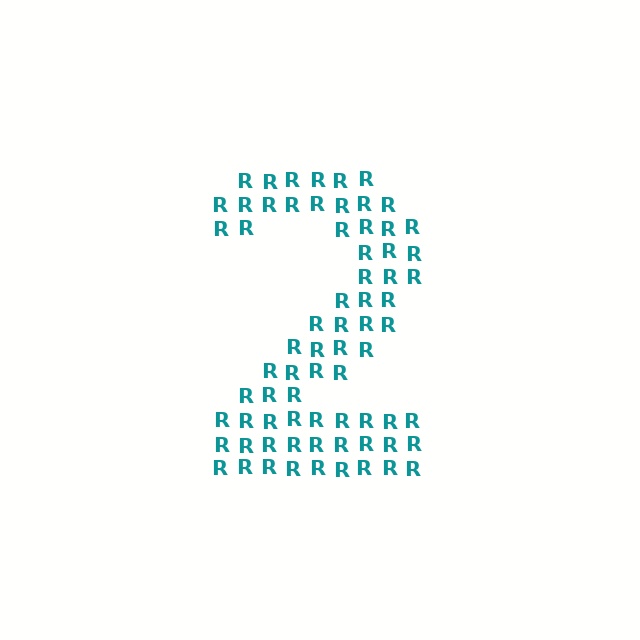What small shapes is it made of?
It is made of small letter R's.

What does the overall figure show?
The overall figure shows the digit 2.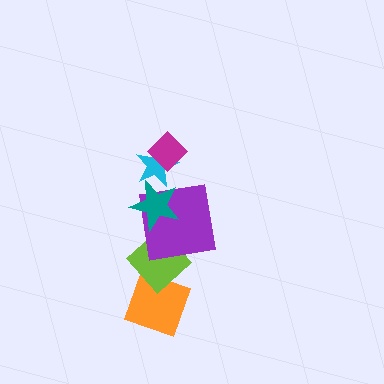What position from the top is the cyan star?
The cyan star is 2nd from the top.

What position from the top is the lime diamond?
The lime diamond is 5th from the top.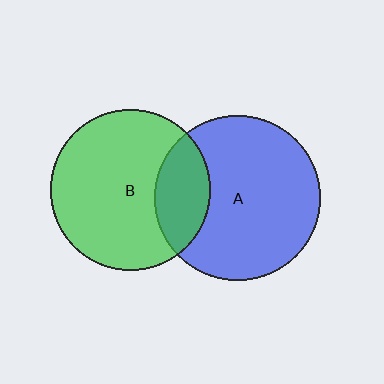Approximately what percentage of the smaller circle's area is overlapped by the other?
Approximately 25%.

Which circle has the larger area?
Circle A (blue).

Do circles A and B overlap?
Yes.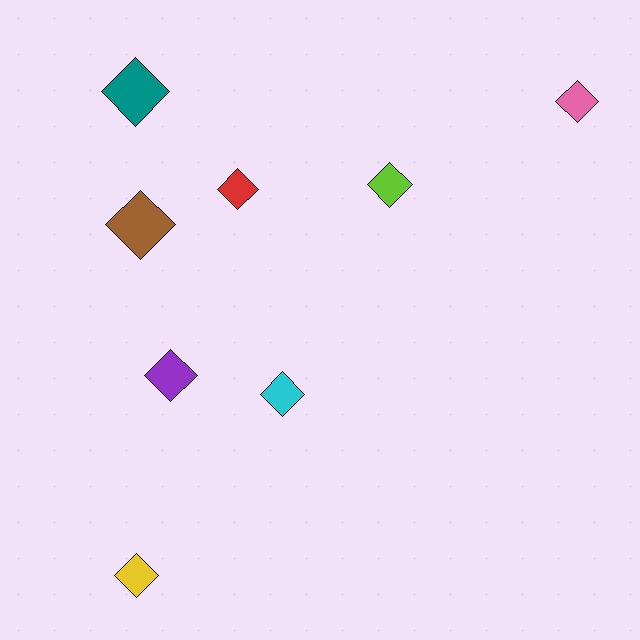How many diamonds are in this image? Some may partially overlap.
There are 8 diamonds.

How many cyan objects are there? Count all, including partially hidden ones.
There is 1 cyan object.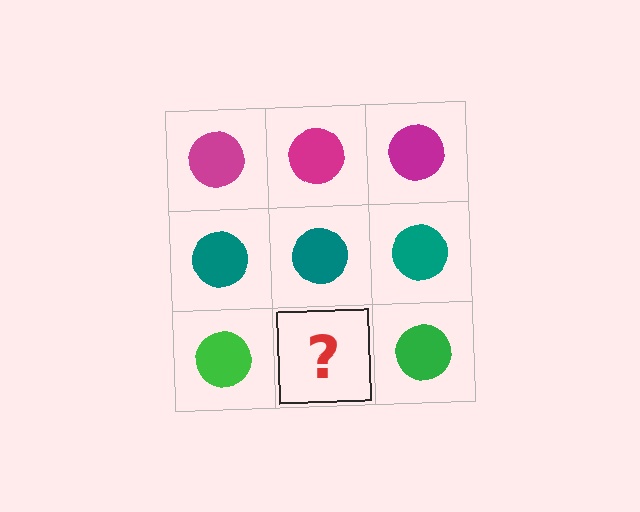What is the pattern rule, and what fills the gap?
The rule is that each row has a consistent color. The gap should be filled with a green circle.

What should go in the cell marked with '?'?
The missing cell should contain a green circle.